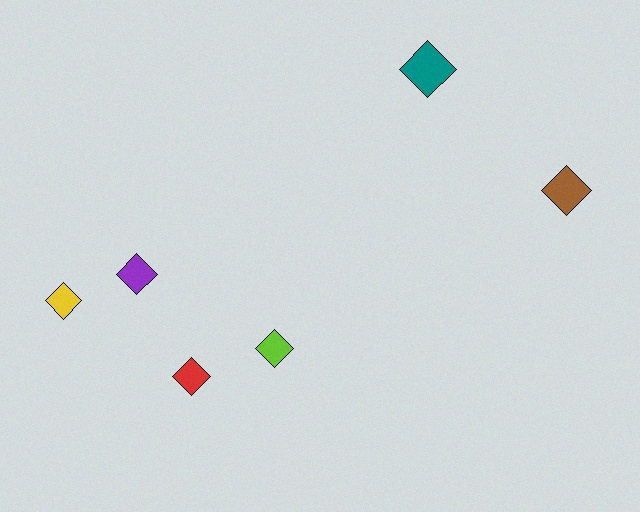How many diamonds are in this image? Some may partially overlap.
There are 6 diamonds.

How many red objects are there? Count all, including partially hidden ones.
There is 1 red object.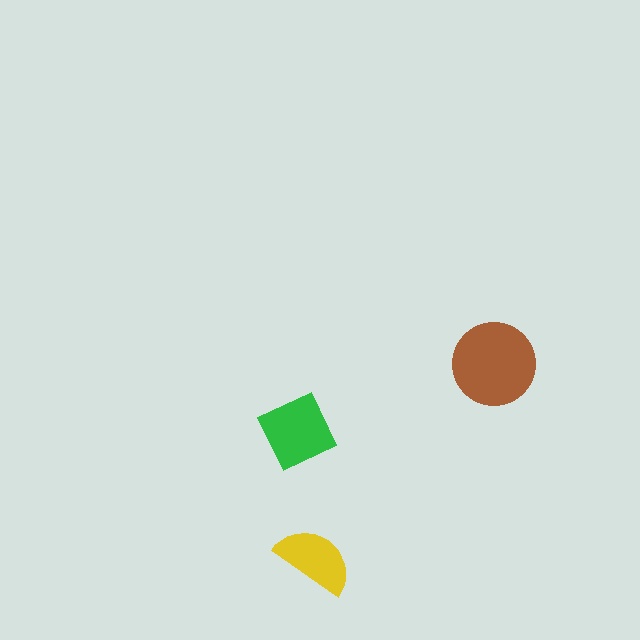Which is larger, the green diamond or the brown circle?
The brown circle.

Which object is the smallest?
The yellow semicircle.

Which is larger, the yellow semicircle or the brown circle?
The brown circle.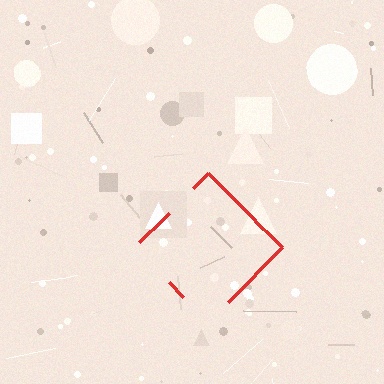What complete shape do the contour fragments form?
The contour fragments form a diamond.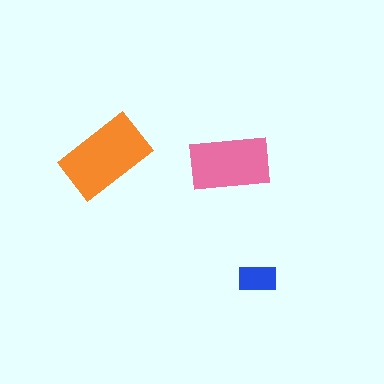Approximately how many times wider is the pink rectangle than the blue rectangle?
About 2 times wider.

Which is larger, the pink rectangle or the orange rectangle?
The orange one.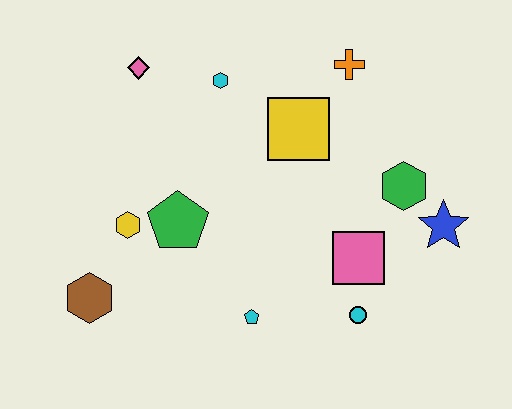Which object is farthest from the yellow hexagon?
The blue star is farthest from the yellow hexagon.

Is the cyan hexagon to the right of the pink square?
No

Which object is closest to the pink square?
The cyan circle is closest to the pink square.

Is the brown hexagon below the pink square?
Yes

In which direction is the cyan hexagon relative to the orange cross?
The cyan hexagon is to the left of the orange cross.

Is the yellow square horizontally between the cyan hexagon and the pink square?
Yes